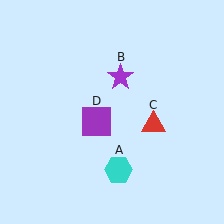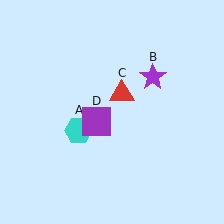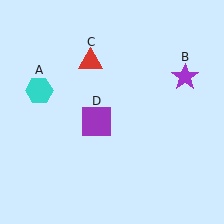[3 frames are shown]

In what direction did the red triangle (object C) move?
The red triangle (object C) moved up and to the left.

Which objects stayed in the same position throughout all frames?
Purple square (object D) remained stationary.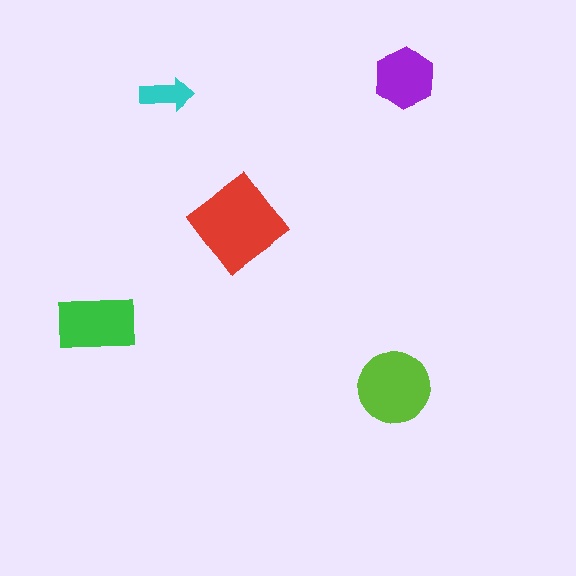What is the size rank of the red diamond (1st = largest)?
1st.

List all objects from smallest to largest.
The cyan arrow, the purple hexagon, the green rectangle, the lime circle, the red diamond.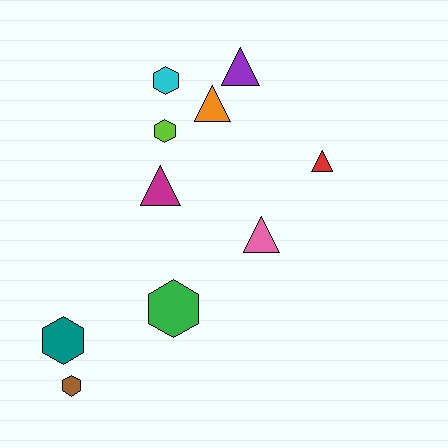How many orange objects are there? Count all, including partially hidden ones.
There is 1 orange object.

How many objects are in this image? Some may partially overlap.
There are 10 objects.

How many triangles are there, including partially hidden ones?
There are 5 triangles.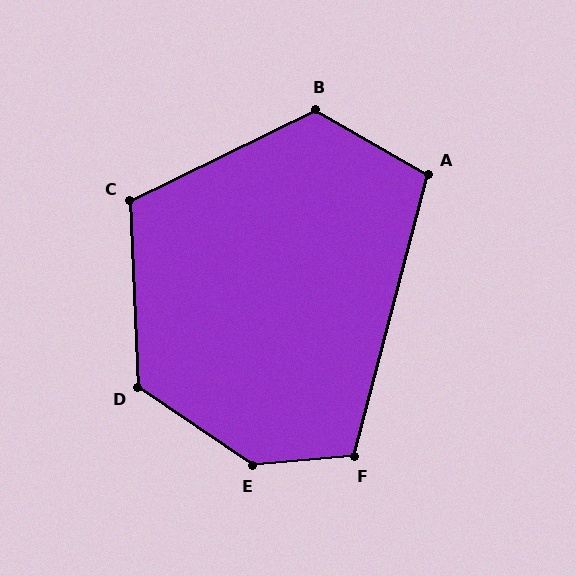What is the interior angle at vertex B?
Approximately 124 degrees (obtuse).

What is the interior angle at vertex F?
Approximately 110 degrees (obtuse).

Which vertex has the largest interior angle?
E, at approximately 141 degrees.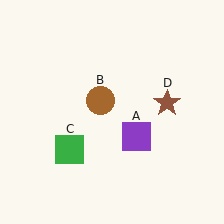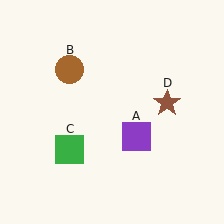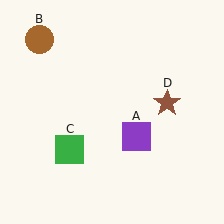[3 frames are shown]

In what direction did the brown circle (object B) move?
The brown circle (object B) moved up and to the left.